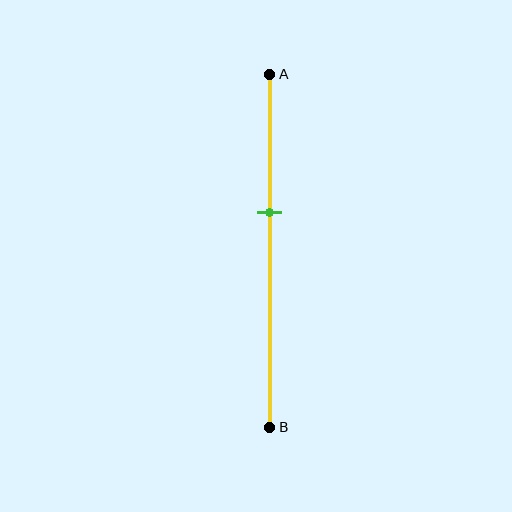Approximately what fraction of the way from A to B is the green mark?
The green mark is approximately 40% of the way from A to B.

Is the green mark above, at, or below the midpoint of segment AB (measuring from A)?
The green mark is above the midpoint of segment AB.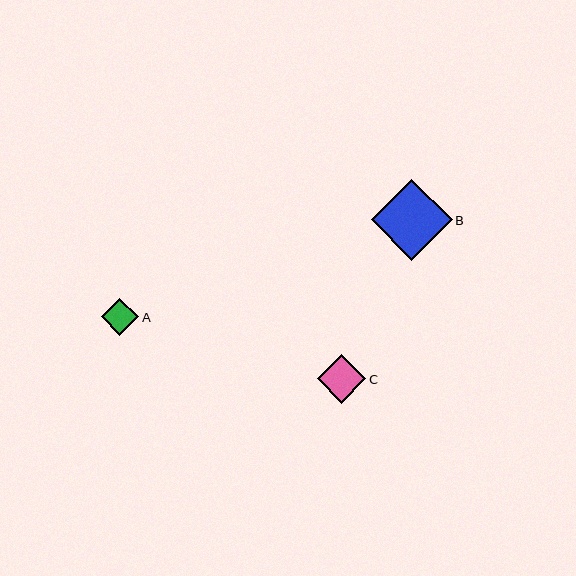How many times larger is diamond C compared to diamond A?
Diamond C is approximately 1.3 times the size of diamond A.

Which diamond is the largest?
Diamond B is the largest with a size of approximately 81 pixels.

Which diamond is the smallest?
Diamond A is the smallest with a size of approximately 37 pixels.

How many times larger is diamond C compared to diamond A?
Diamond C is approximately 1.3 times the size of diamond A.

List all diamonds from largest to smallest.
From largest to smallest: B, C, A.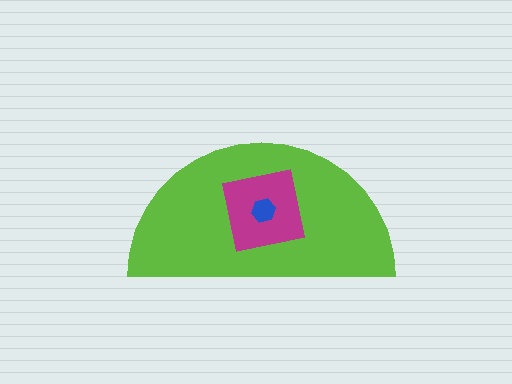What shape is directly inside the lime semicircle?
The magenta square.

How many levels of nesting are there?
3.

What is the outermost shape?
The lime semicircle.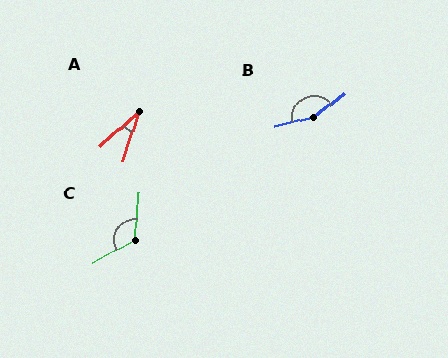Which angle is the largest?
B, at approximately 156 degrees.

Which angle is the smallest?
A, at approximately 30 degrees.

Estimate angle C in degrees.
Approximately 124 degrees.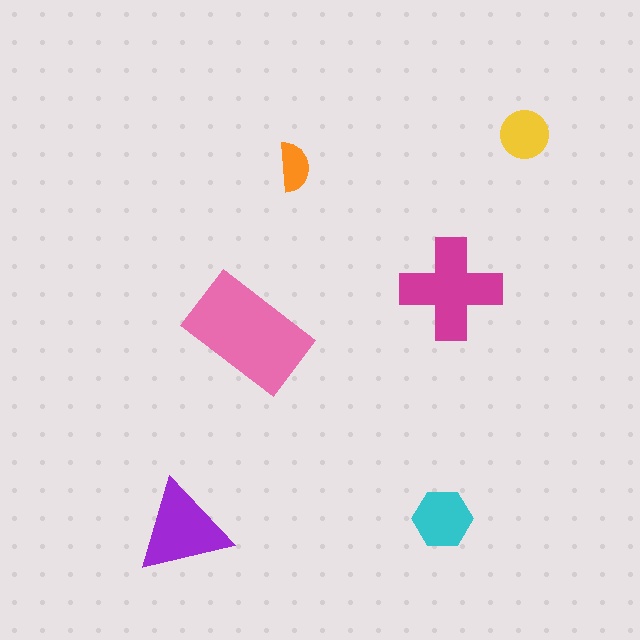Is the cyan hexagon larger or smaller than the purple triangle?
Smaller.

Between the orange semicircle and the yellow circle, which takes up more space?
The yellow circle.